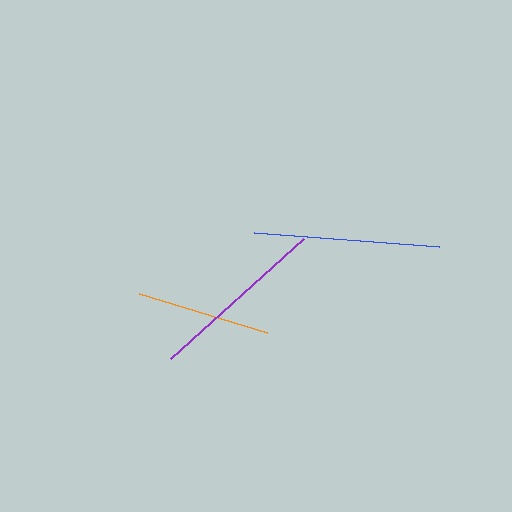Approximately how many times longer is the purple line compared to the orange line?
The purple line is approximately 1.3 times the length of the orange line.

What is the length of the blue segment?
The blue segment is approximately 186 pixels long.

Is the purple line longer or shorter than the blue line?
The blue line is longer than the purple line.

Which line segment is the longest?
The blue line is the longest at approximately 186 pixels.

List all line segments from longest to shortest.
From longest to shortest: blue, purple, orange.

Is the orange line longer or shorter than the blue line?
The blue line is longer than the orange line.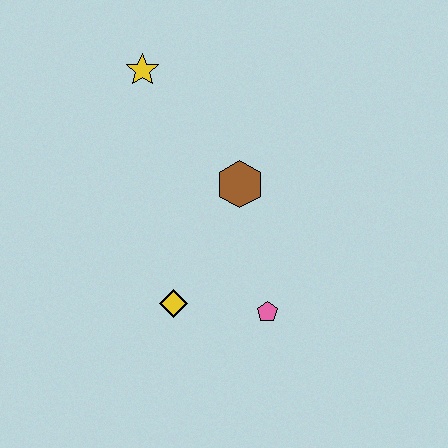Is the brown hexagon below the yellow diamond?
No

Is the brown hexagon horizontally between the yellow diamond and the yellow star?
No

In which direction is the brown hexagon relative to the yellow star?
The brown hexagon is below the yellow star.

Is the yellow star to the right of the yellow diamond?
No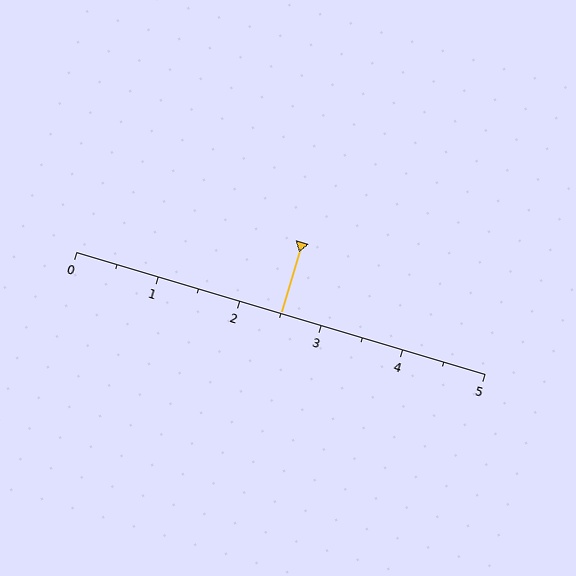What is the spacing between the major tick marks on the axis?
The major ticks are spaced 1 apart.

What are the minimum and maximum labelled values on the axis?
The axis runs from 0 to 5.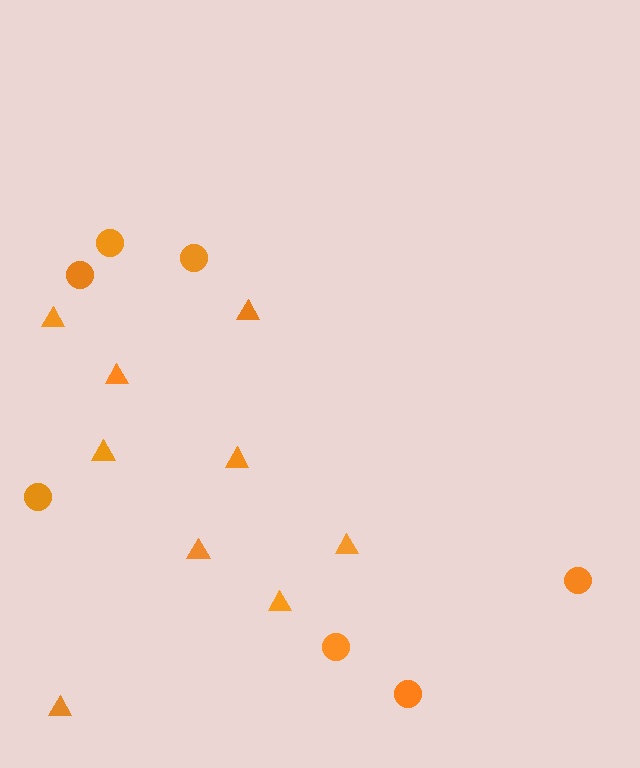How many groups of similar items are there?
There are 2 groups: one group of triangles (9) and one group of circles (7).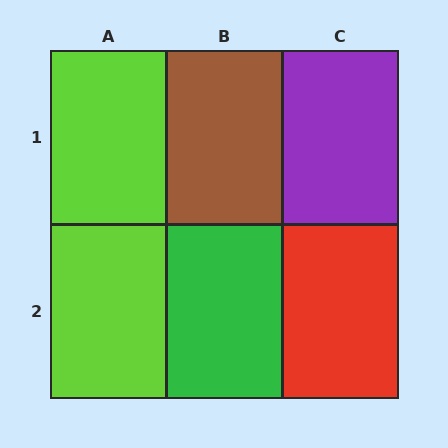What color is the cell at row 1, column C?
Purple.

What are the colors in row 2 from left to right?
Lime, green, red.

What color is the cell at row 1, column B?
Brown.